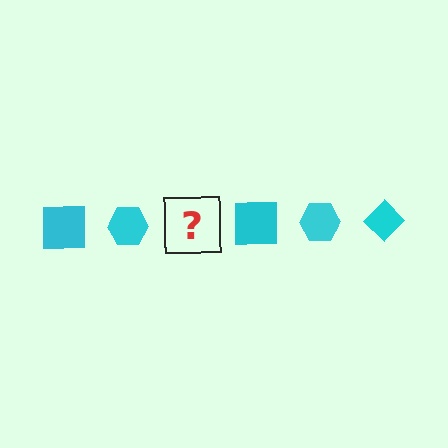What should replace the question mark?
The question mark should be replaced with a cyan diamond.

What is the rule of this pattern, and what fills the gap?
The rule is that the pattern cycles through square, hexagon, diamond shapes in cyan. The gap should be filled with a cyan diamond.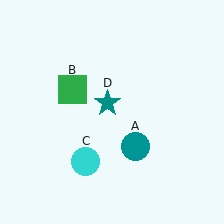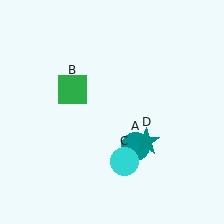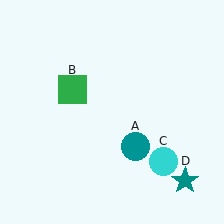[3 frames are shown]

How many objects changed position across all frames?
2 objects changed position: cyan circle (object C), teal star (object D).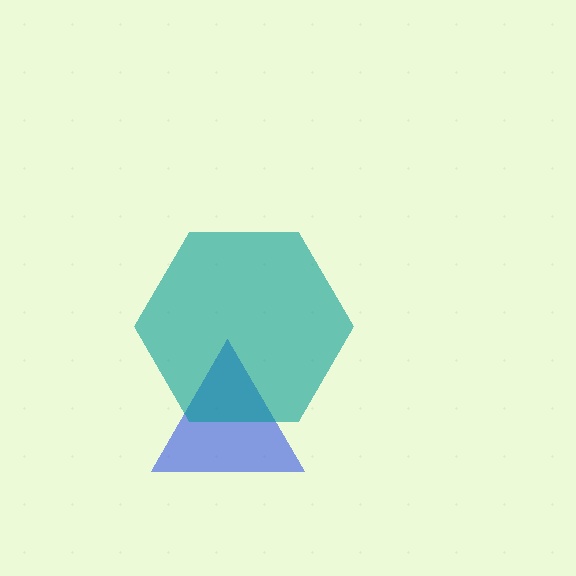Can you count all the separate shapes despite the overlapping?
Yes, there are 2 separate shapes.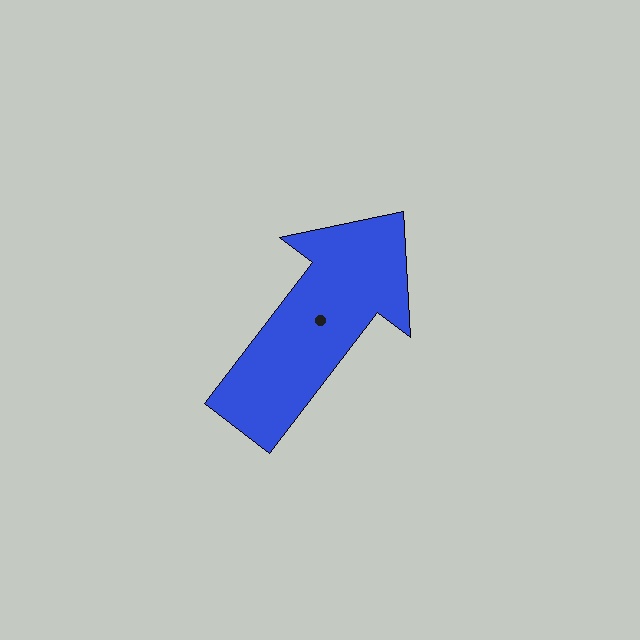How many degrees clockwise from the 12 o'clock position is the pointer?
Approximately 38 degrees.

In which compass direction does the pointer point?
Northeast.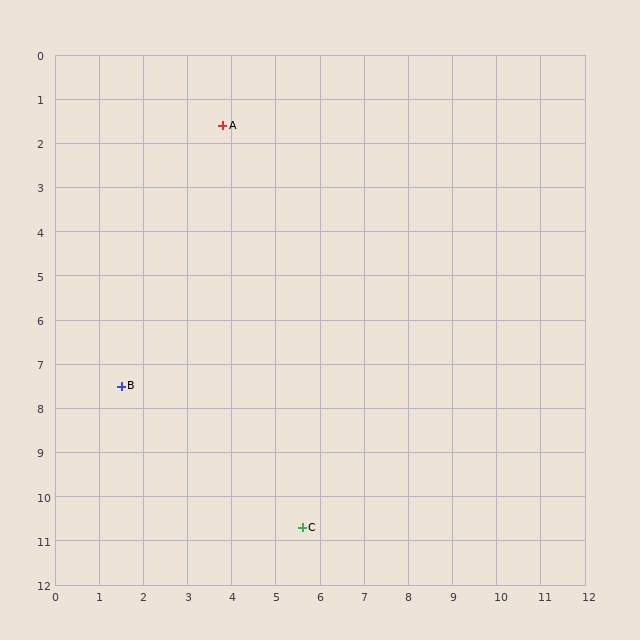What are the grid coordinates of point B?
Point B is at approximately (1.5, 7.5).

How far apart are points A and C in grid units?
Points A and C are about 9.3 grid units apart.